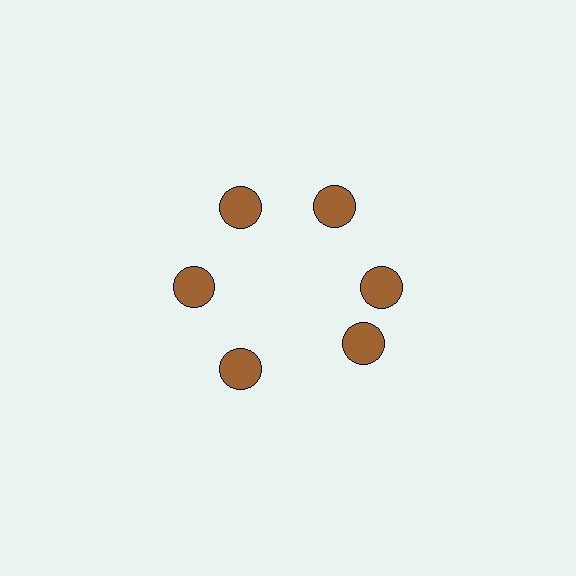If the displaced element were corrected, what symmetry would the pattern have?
It would have 6-fold rotational symmetry — the pattern would map onto itself every 60 degrees.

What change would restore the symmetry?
The symmetry would be restored by rotating it back into even spacing with its neighbors so that all 6 circles sit at equal angles and equal distance from the center.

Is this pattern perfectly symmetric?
No. The 6 brown circles are arranged in a ring, but one element near the 5 o'clock position is rotated out of alignment along the ring, breaking the 6-fold rotational symmetry.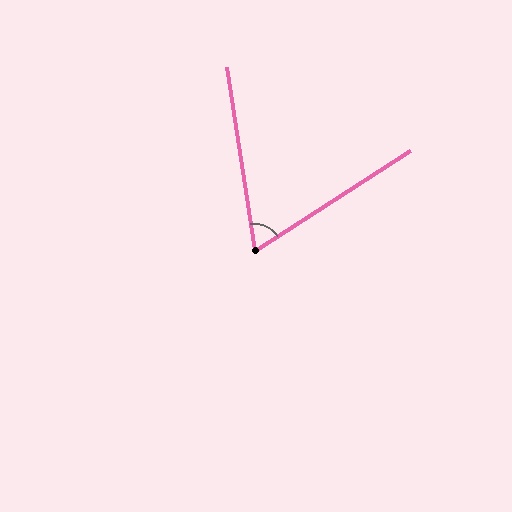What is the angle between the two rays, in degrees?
Approximately 65 degrees.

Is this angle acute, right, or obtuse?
It is acute.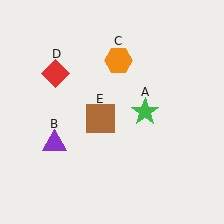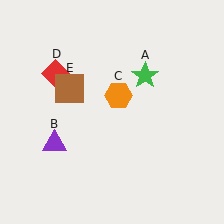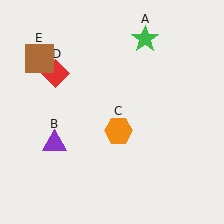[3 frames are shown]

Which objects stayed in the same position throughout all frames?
Purple triangle (object B) and red diamond (object D) remained stationary.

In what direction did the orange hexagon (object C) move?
The orange hexagon (object C) moved down.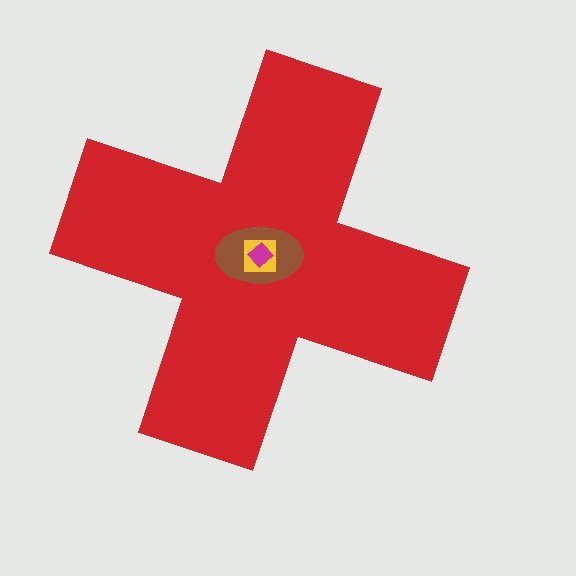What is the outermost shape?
The red cross.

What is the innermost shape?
The magenta diamond.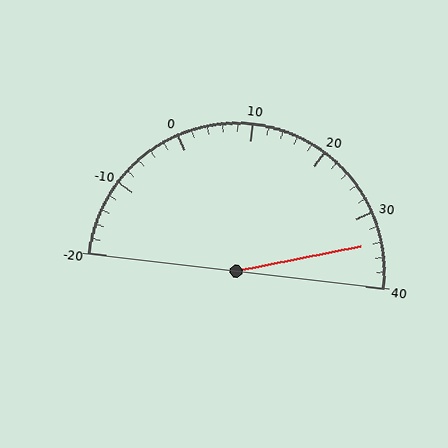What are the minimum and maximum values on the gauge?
The gauge ranges from -20 to 40.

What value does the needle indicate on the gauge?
The needle indicates approximately 34.